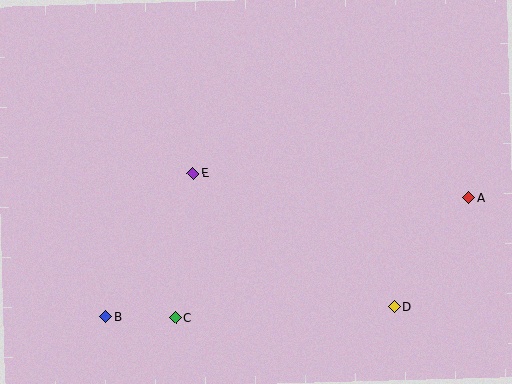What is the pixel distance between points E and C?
The distance between E and C is 146 pixels.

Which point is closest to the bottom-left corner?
Point B is closest to the bottom-left corner.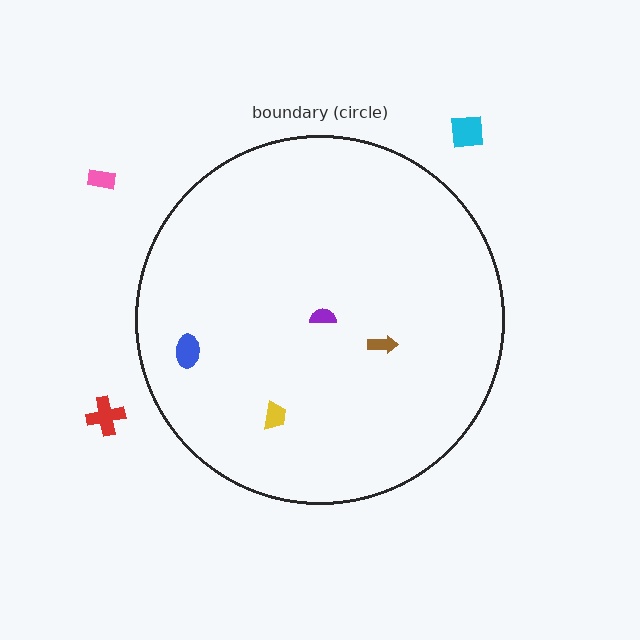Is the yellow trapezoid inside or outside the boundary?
Inside.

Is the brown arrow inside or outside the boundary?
Inside.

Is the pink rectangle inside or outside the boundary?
Outside.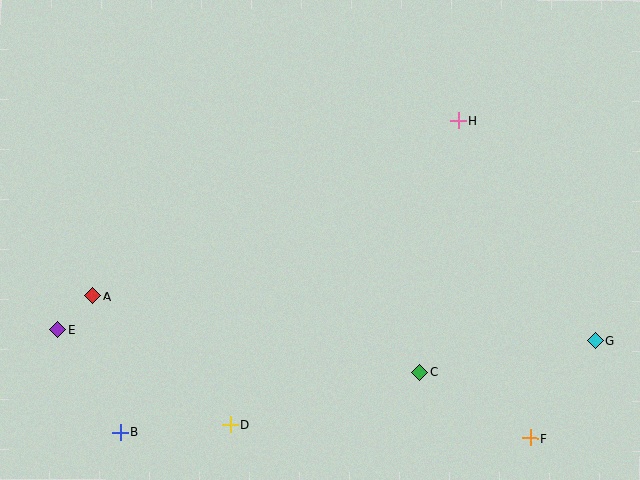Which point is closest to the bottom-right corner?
Point F is closest to the bottom-right corner.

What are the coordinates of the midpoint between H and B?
The midpoint between H and B is at (289, 276).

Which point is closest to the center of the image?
Point C at (419, 372) is closest to the center.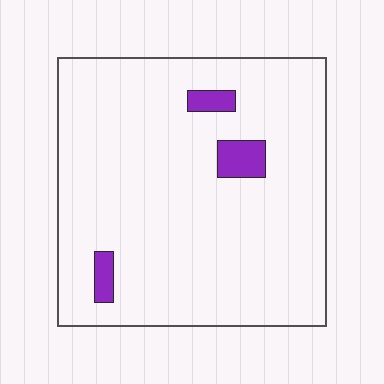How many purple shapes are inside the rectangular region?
3.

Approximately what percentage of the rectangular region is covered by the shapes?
Approximately 5%.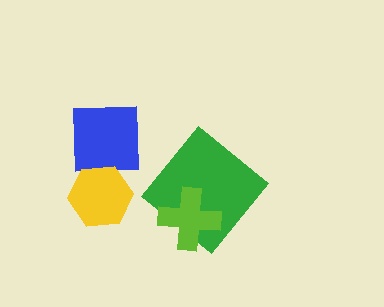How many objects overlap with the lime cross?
1 object overlaps with the lime cross.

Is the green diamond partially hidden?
Yes, it is partially covered by another shape.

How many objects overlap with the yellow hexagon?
1 object overlaps with the yellow hexagon.